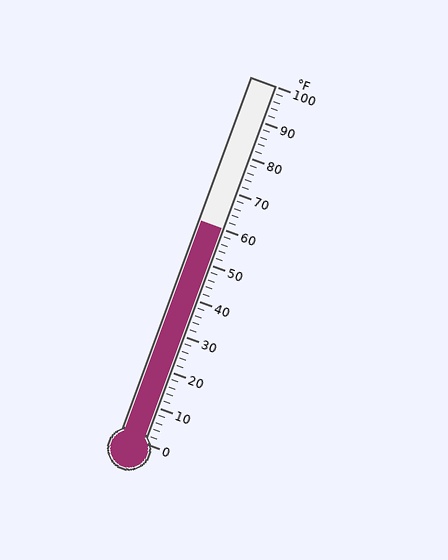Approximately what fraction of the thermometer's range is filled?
The thermometer is filled to approximately 60% of its range.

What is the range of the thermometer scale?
The thermometer scale ranges from 0°F to 100°F.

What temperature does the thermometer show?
The thermometer shows approximately 60°F.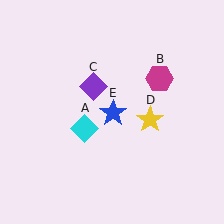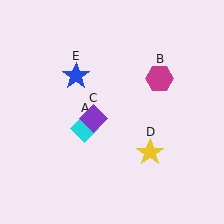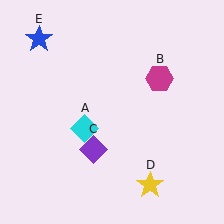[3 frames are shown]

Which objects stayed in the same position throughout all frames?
Cyan diamond (object A) and magenta hexagon (object B) remained stationary.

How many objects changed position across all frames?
3 objects changed position: purple diamond (object C), yellow star (object D), blue star (object E).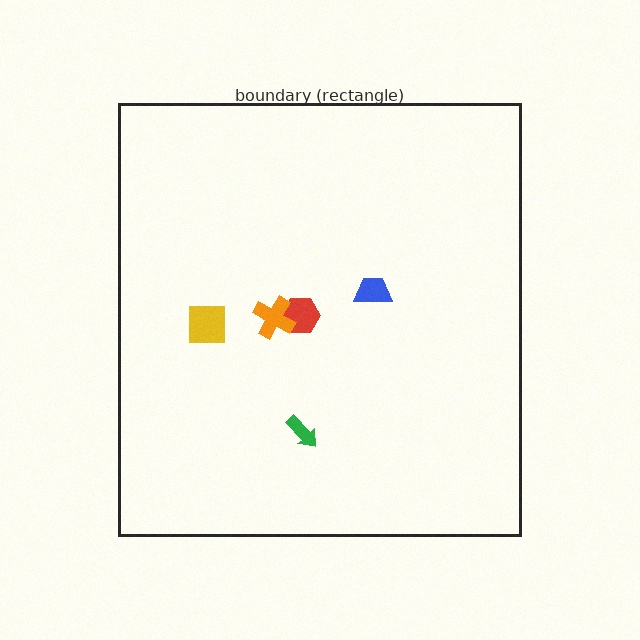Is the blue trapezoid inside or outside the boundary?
Inside.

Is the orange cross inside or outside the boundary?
Inside.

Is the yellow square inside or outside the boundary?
Inside.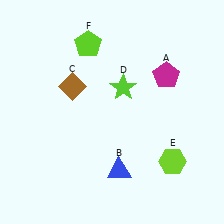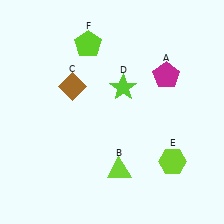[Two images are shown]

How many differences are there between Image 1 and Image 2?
There is 1 difference between the two images.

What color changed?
The triangle (B) changed from blue in Image 1 to lime in Image 2.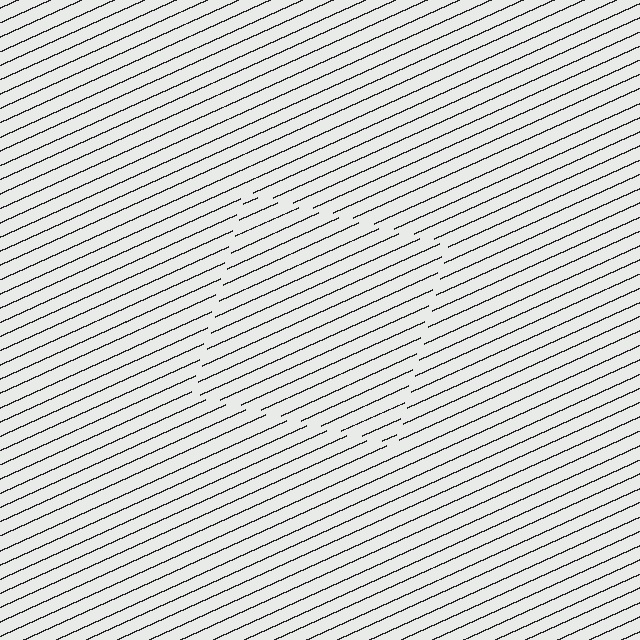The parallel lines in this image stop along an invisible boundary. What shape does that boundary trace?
An illusory square. The interior of the shape contains the same grating, shifted by half a period — the contour is defined by the phase discontinuity where line-ends from the inner and outer gratings abut.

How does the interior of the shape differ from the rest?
The interior of the shape contains the same grating, shifted by half a period — the contour is defined by the phase discontinuity where line-ends from the inner and outer gratings abut.